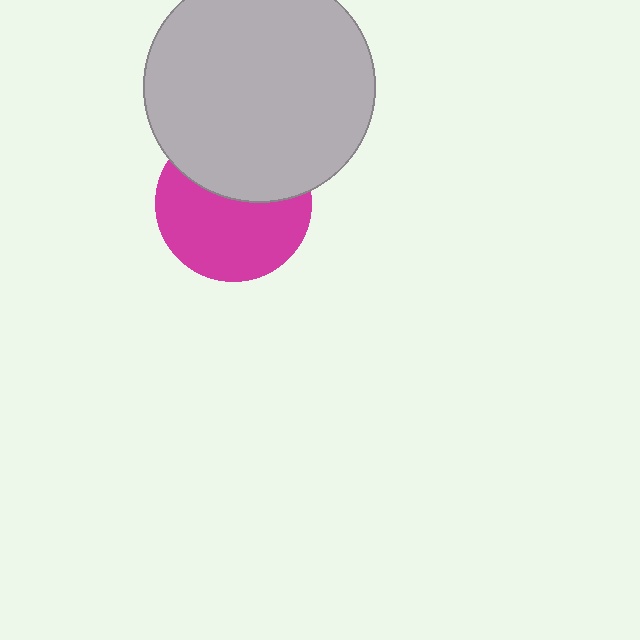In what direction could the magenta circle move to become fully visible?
The magenta circle could move down. That would shift it out from behind the light gray circle entirely.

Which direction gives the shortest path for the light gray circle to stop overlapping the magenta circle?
Moving up gives the shortest separation.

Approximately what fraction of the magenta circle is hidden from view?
Roughly 40% of the magenta circle is hidden behind the light gray circle.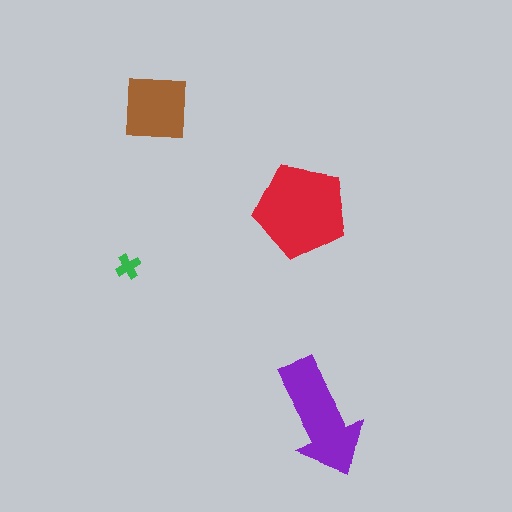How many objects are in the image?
There are 4 objects in the image.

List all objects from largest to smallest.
The red pentagon, the purple arrow, the brown square, the green cross.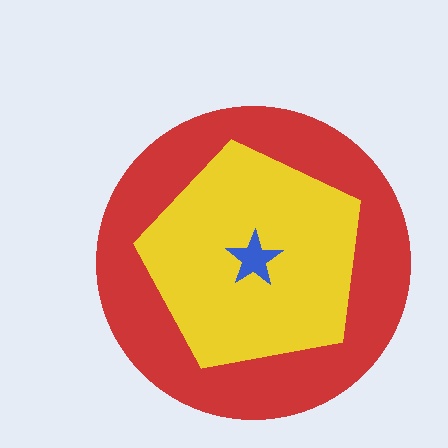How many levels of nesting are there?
3.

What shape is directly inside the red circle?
The yellow pentagon.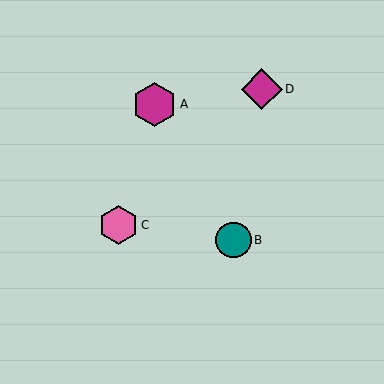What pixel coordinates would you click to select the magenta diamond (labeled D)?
Click at (262, 89) to select the magenta diamond D.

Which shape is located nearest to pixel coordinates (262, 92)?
The magenta diamond (labeled D) at (262, 89) is nearest to that location.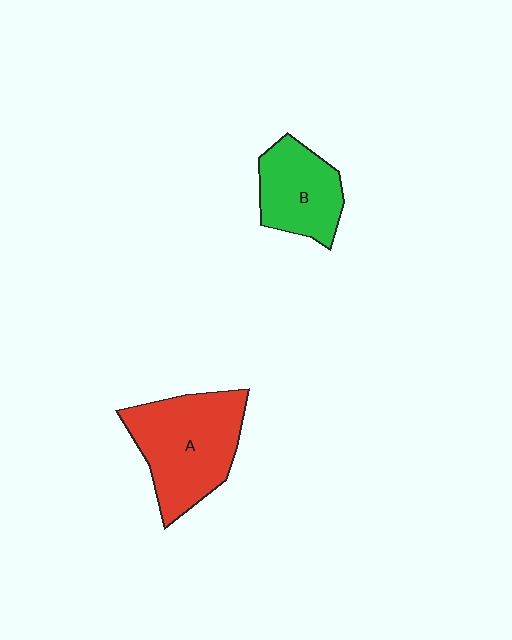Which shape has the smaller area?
Shape B (green).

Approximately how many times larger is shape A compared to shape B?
Approximately 1.5 times.